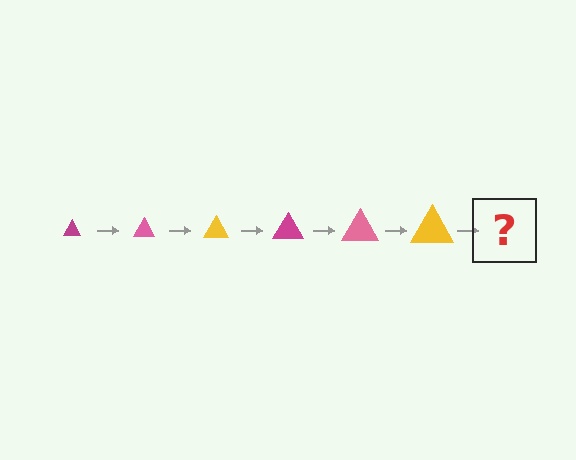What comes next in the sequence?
The next element should be a magenta triangle, larger than the previous one.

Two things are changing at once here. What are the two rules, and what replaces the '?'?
The two rules are that the triangle grows larger each step and the color cycles through magenta, pink, and yellow. The '?' should be a magenta triangle, larger than the previous one.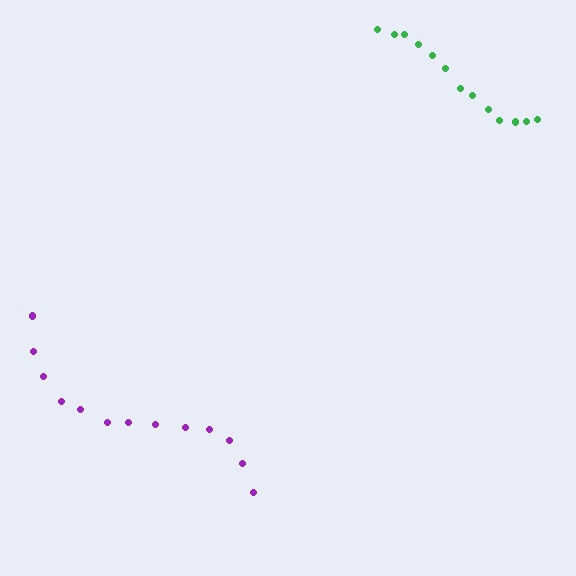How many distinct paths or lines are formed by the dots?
There are 2 distinct paths.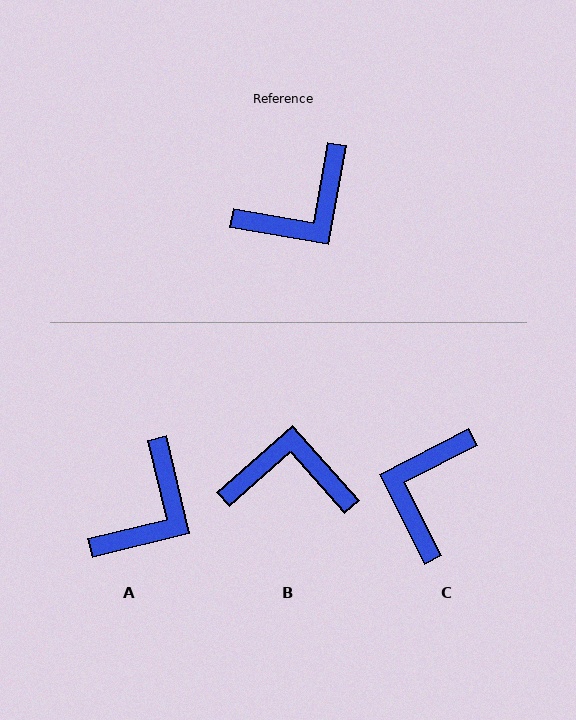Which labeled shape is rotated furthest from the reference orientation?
C, about 143 degrees away.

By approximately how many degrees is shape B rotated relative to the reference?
Approximately 142 degrees counter-clockwise.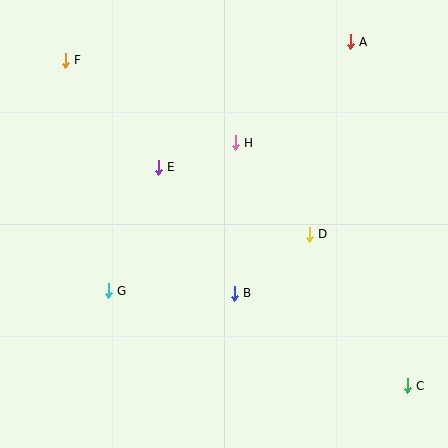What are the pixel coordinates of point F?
Point F is at (65, 60).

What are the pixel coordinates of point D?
Point D is at (309, 234).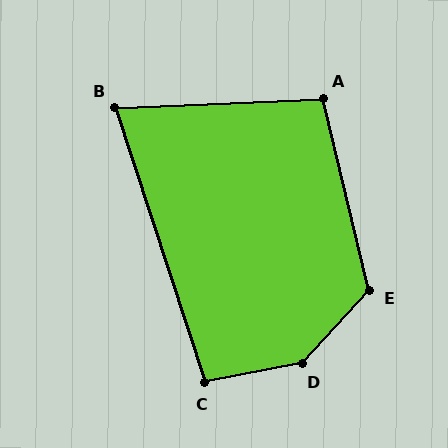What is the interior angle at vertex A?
Approximately 101 degrees (obtuse).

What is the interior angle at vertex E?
Approximately 124 degrees (obtuse).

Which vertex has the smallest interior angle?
B, at approximately 74 degrees.